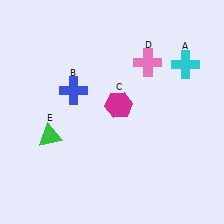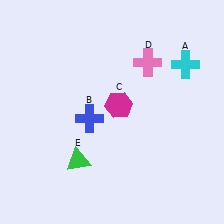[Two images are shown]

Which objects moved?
The objects that moved are: the blue cross (B), the green triangle (E).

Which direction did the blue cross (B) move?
The blue cross (B) moved down.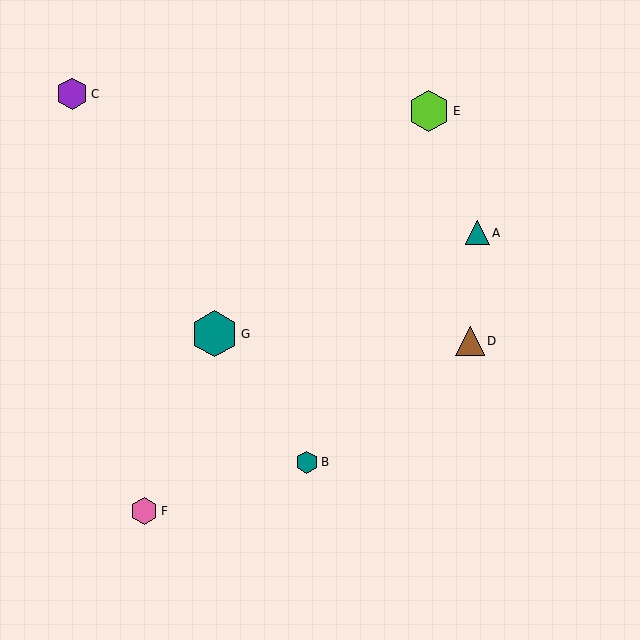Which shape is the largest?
The teal hexagon (labeled G) is the largest.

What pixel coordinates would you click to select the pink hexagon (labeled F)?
Click at (144, 511) to select the pink hexagon F.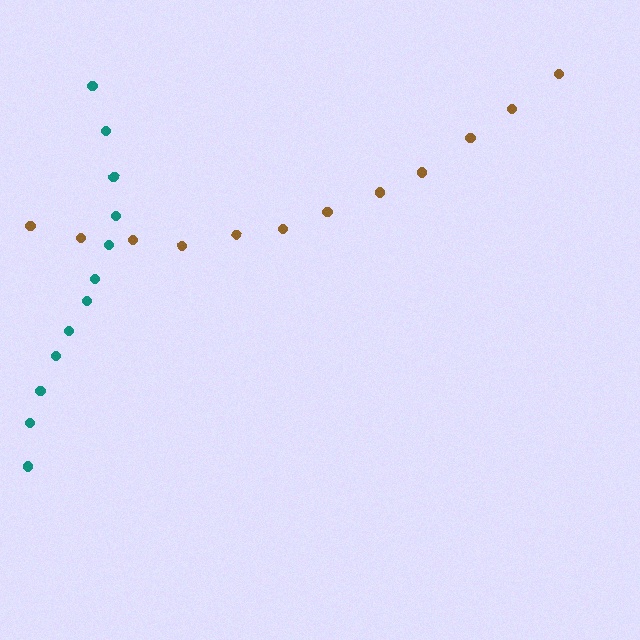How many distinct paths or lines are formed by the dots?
There are 2 distinct paths.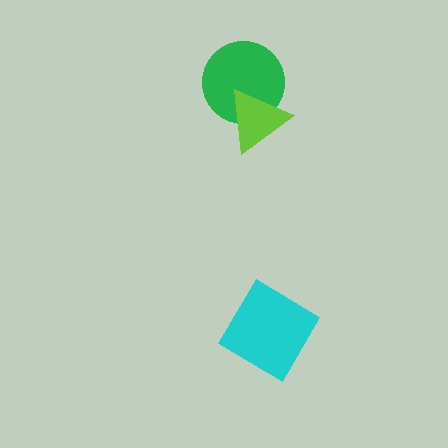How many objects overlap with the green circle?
1 object overlaps with the green circle.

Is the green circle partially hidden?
Yes, it is partially covered by another shape.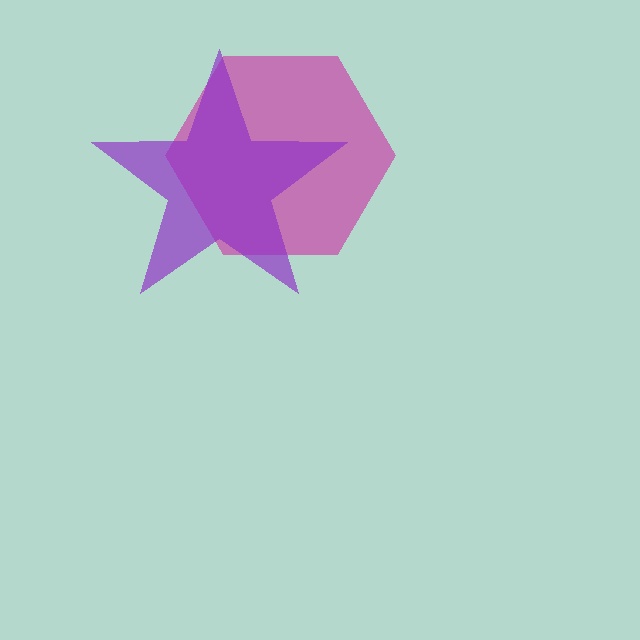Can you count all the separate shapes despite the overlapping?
Yes, there are 2 separate shapes.